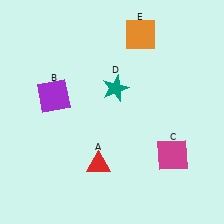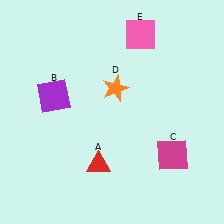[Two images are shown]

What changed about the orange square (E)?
In Image 1, E is orange. In Image 2, it changed to pink.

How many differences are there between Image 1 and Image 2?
There are 2 differences between the two images.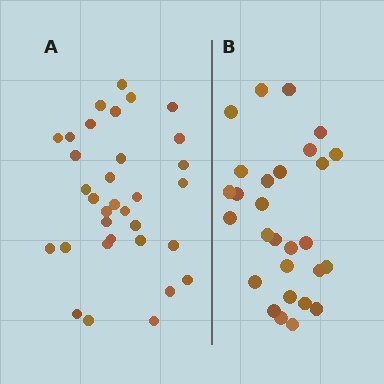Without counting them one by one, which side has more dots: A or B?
Region A (the left region) has more dots.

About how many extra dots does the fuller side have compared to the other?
Region A has about 5 more dots than region B.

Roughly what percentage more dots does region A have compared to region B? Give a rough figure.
About 20% more.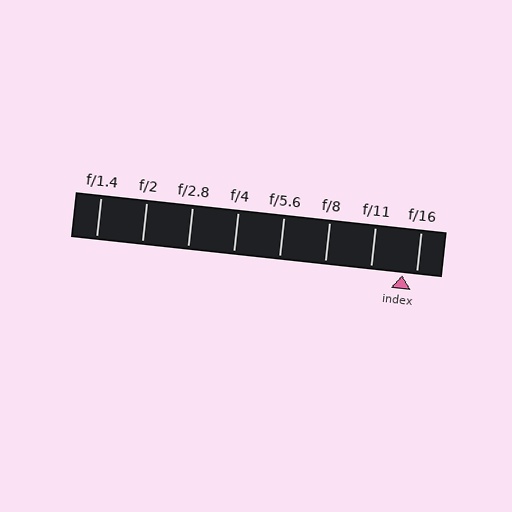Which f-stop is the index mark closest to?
The index mark is closest to f/16.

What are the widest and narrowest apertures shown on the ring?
The widest aperture shown is f/1.4 and the narrowest is f/16.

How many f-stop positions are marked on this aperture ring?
There are 8 f-stop positions marked.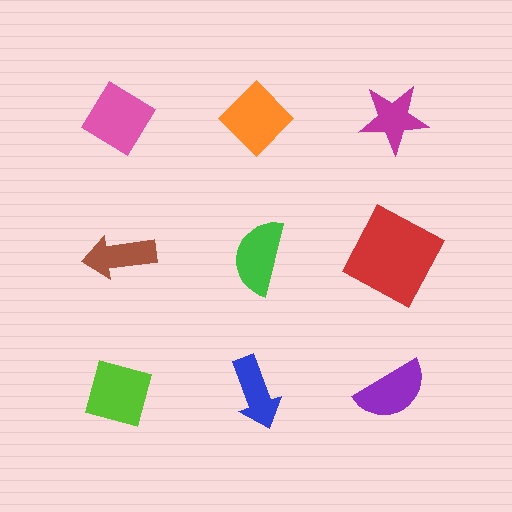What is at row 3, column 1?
A lime diamond.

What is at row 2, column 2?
A green semicircle.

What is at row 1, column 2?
An orange diamond.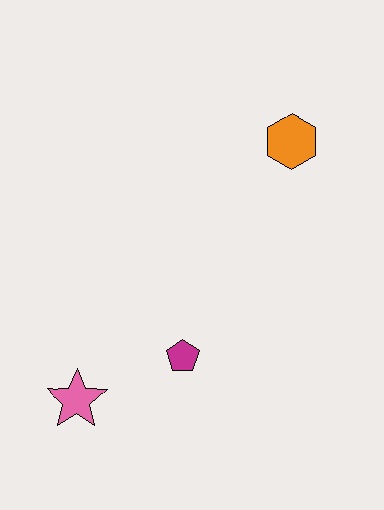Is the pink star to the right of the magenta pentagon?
No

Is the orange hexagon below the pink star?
No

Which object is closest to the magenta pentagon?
The pink star is closest to the magenta pentagon.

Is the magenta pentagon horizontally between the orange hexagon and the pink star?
Yes